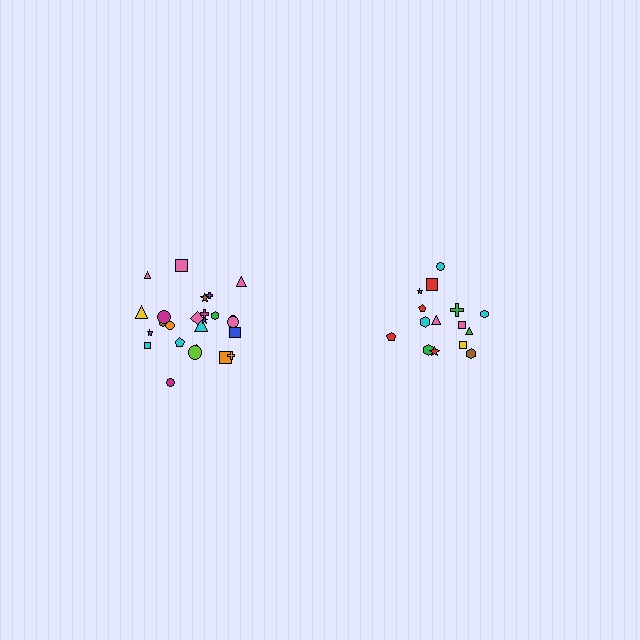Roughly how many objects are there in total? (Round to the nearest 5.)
Roughly 40 objects in total.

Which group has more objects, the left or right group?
The left group.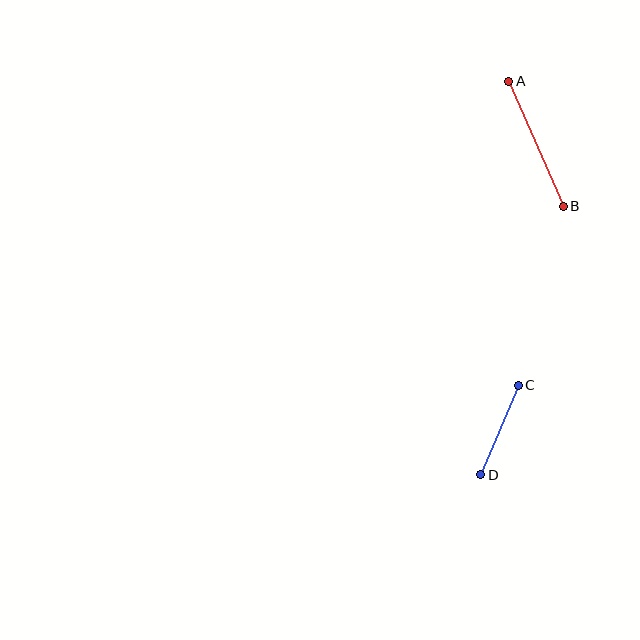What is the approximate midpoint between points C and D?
The midpoint is at approximately (499, 430) pixels.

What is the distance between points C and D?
The distance is approximately 97 pixels.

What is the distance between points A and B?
The distance is approximately 136 pixels.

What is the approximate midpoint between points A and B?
The midpoint is at approximately (536, 144) pixels.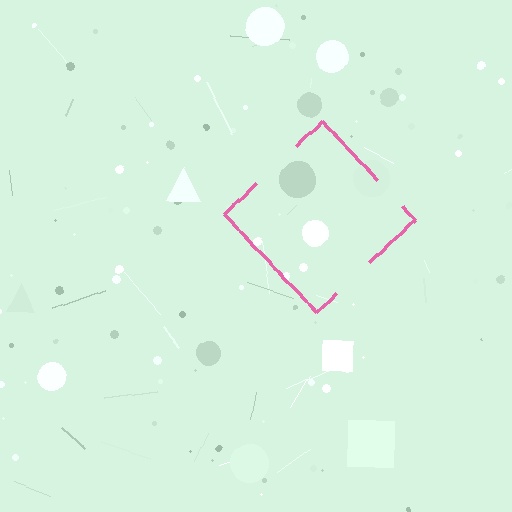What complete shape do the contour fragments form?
The contour fragments form a diamond.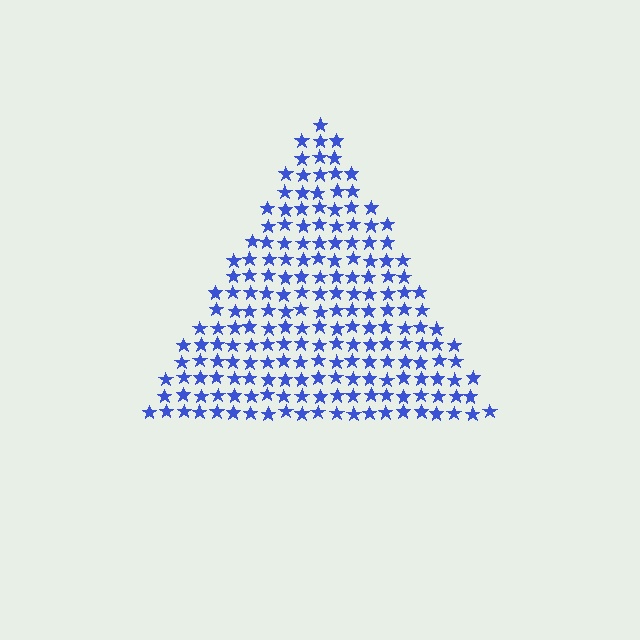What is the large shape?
The large shape is a triangle.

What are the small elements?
The small elements are stars.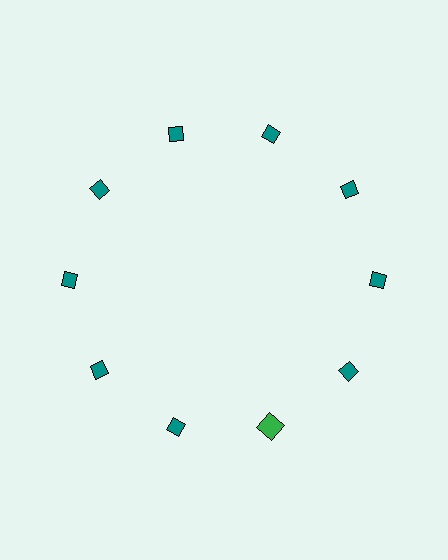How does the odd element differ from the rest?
It differs in both color (green instead of teal) and shape (square instead of diamond).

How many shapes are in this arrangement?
There are 10 shapes arranged in a ring pattern.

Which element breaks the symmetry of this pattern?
The green square at roughly the 5 o'clock position breaks the symmetry. All other shapes are teal diamonds.